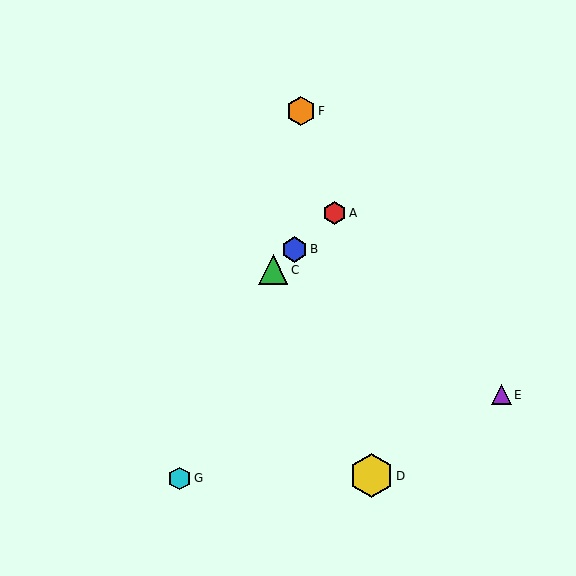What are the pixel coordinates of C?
Object C is at (273, 270).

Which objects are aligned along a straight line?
Objects A, B, C are aligned along a straight line.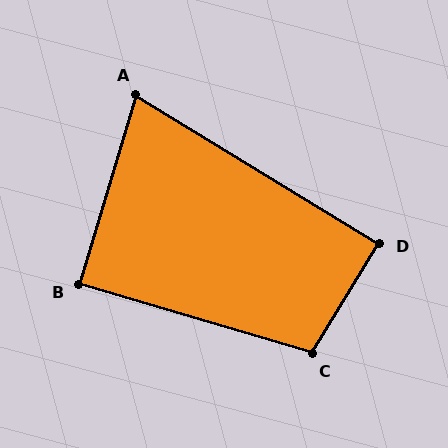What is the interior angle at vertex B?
Approximately 90 degrees (approximately right).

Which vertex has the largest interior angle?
C, at approximately 105 degrees.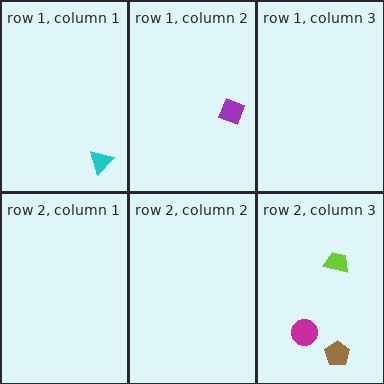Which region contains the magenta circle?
The row 2, column 3 region.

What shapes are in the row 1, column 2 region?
The purple diamond.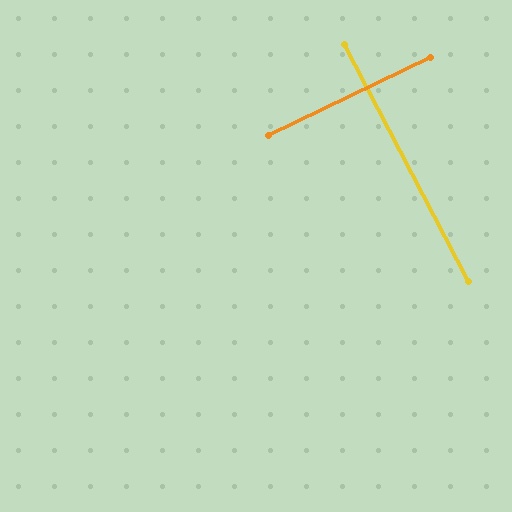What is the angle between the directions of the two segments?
Approximately 88 degrees.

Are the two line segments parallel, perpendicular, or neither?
Perpendicular — they meet at approximately 88°.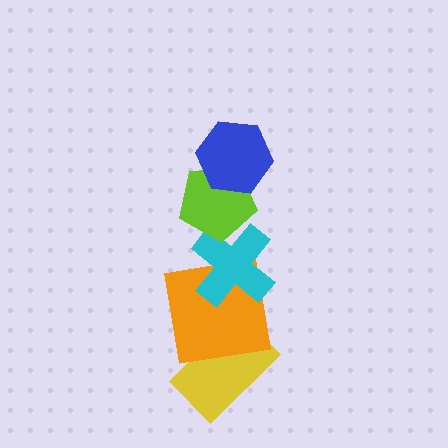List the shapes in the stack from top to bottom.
From top to bottom: the blue hexagon, the lime pentagon, the cyan cross, the orange square, the yellow rectangle.